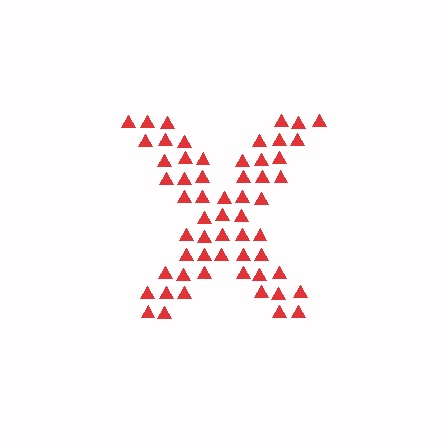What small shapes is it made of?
It is made of small triangles.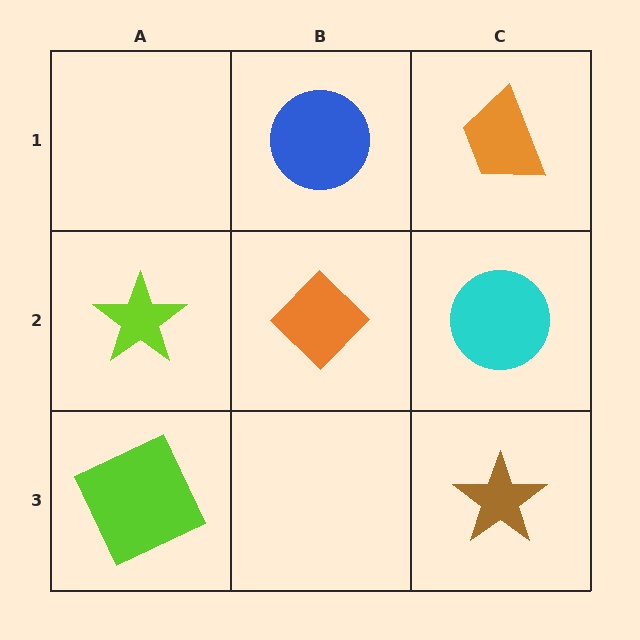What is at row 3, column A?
A lime square.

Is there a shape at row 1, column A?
No, that cell is empty.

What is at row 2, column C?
A cyan circle.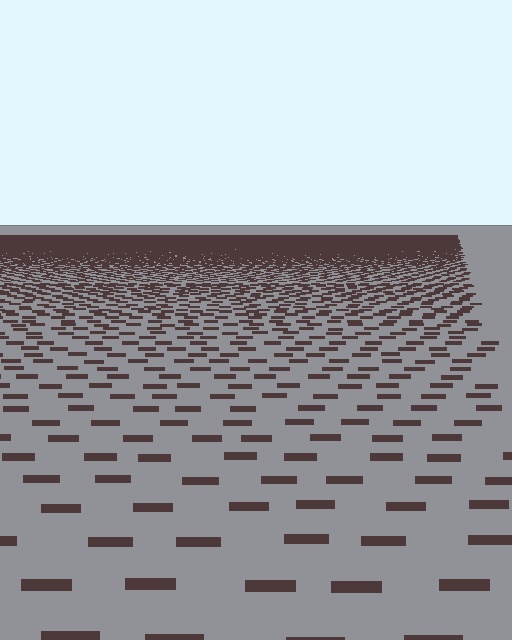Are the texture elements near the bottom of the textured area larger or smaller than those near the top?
Larger. Near the bottom, elements are closer to the viewer and appear at a bigger on-screen size.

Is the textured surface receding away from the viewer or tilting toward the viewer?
The surface is receding away from the viewer. Texture elements get smaller and denser toward the top.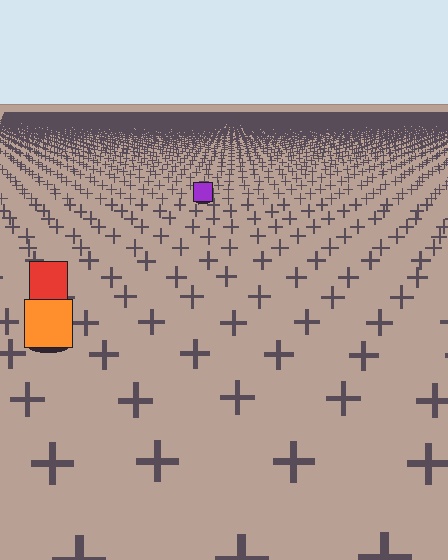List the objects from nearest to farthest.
From nearest to farthest: the orange square, the red square, the purple square.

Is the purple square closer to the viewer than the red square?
No. The red square is closer — you can tell from the texture gradient: the ground texture is coarser near it.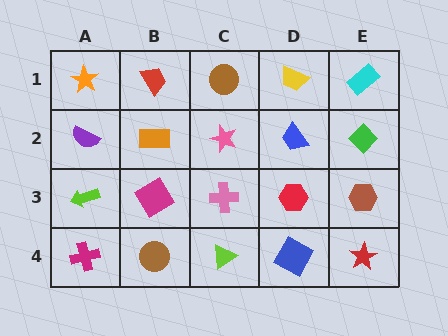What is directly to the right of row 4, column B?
A lime triangle.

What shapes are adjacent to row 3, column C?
A pink star (row 2, column C), a lime triangle (row 4, column C), a magenta diamond (row 3, column B), a red hexagon (row 3, column D).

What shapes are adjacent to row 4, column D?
A red hexagon (row 3, column D), a lime triangle (row 4, column C), a red star (row 4, column E).